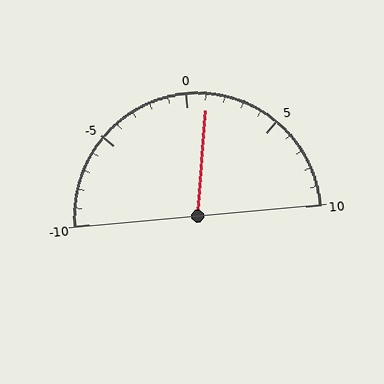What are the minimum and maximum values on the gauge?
The gauge ranges from -10 to 10.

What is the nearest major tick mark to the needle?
The nearest major tick mark is 0.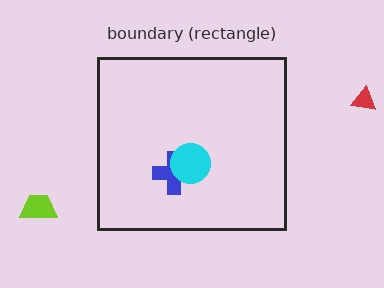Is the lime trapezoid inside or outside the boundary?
Outside.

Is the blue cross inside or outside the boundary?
Inside.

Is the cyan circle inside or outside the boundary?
Inside.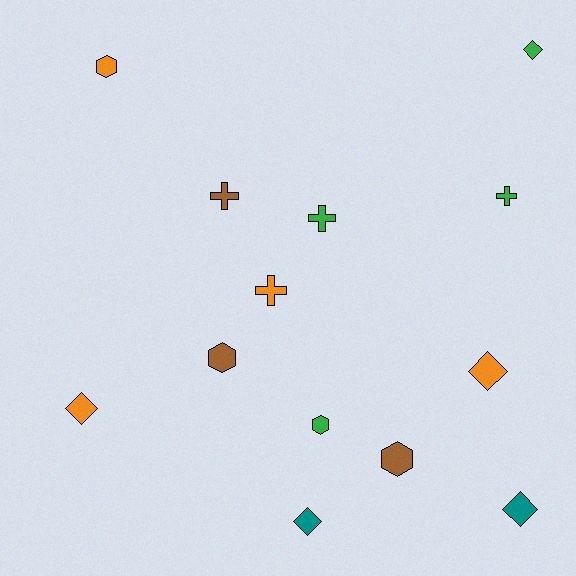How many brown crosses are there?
There is 1 brown cross.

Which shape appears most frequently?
Diamond, with 5 objects.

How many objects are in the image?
There are 13 objects.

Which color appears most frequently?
Orange, with 4 objects.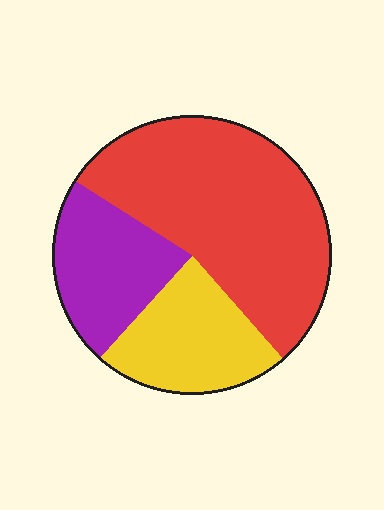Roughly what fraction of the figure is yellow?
Yellow covers about 25% of the figure.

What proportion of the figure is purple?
Purple covers around 20% of the figure.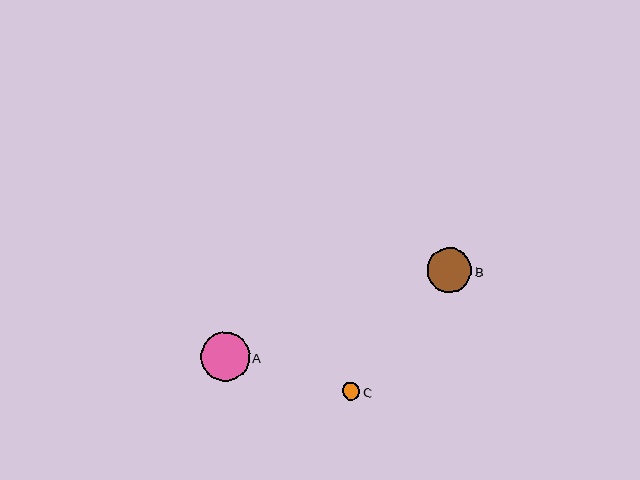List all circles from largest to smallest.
From largest to smallest: A, B, C.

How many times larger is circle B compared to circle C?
Circle B is approximately 2.5 times the size of circle C.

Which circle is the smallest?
Circle C is the smallest with a size of approximately 18 pixels.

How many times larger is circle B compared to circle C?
Circle B is approximately 2.5 times the size of circle C.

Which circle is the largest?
Circle A is the largest with a size of approximately 49 pixels.